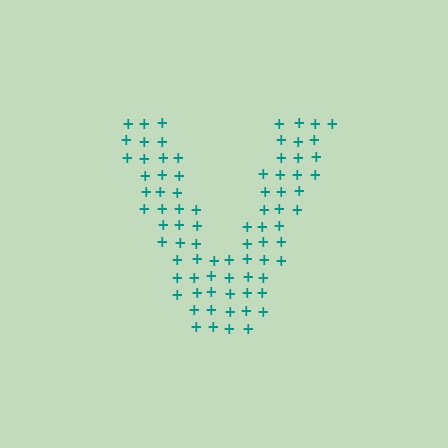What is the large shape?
The large shape is the letter V.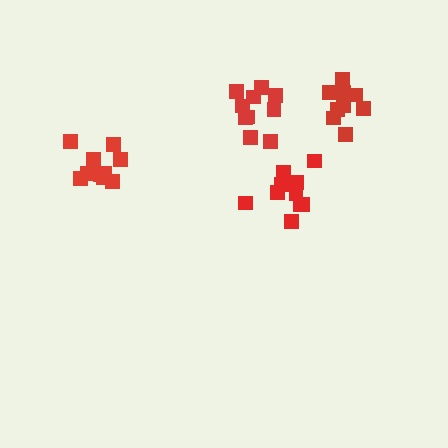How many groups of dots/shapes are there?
There are 4 groups.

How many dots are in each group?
Group 1: 10 dots, Group 2: 11 dots, Group 3: 10 dots, Group 4: 9 dots (40 total).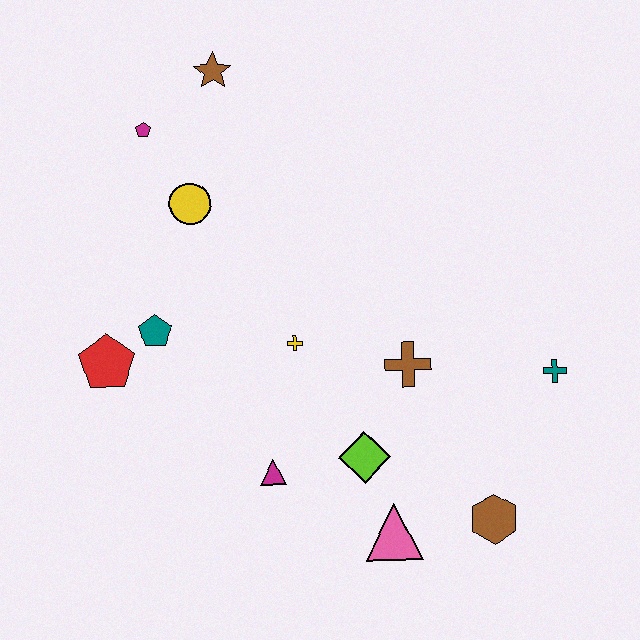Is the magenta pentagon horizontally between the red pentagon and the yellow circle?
Yes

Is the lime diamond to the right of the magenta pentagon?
Yes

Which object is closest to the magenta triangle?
The lime diamond is closest to the magenta triangle.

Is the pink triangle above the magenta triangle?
No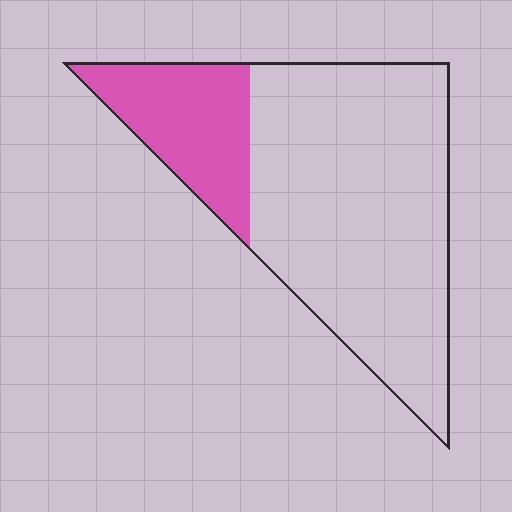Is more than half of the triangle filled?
No.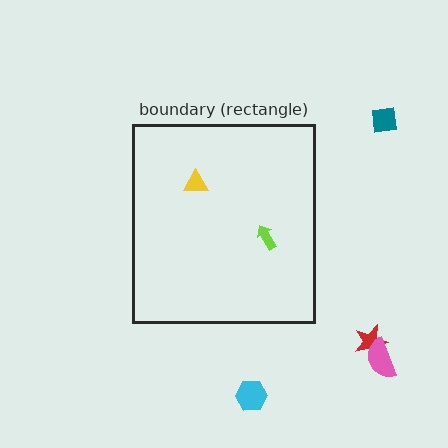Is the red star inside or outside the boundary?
Outside.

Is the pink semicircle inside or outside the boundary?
Outside.